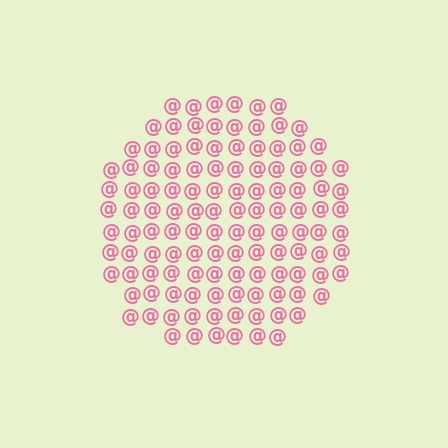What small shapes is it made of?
It is made of small at signs.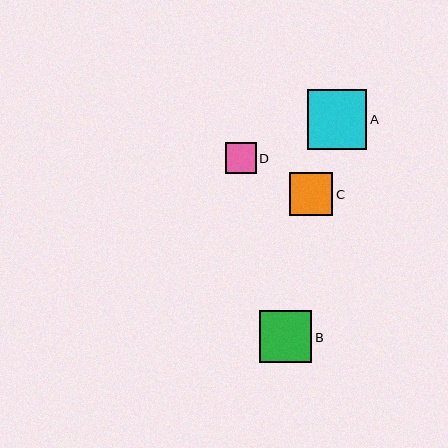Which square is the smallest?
Square D is the smallest with a size of approximately 30 pixels.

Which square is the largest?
Square A is the largest with a size of approximately 60 pixels.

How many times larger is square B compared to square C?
Square B is approximately 1.2 times the size of square C.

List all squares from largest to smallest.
From largest to smallest: A, B, C, D.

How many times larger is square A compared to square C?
Square A is approximately 1.4 times the size of square C.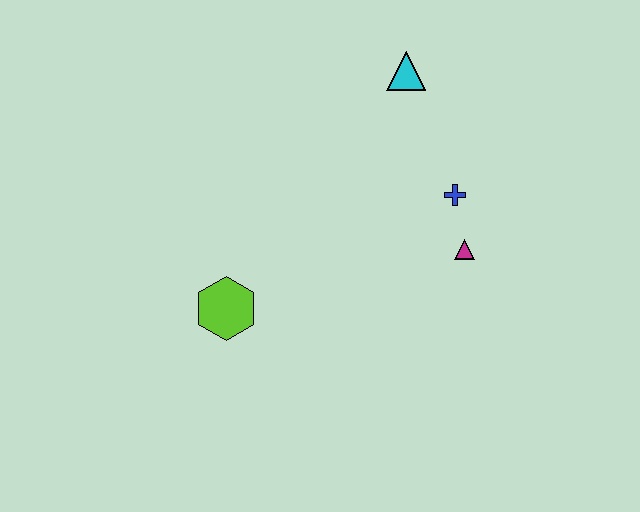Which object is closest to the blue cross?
The magenta triangle is closest to the blue cross.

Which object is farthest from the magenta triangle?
The lime hexagon is farthest from the magenta triangle.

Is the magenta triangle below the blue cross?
Yes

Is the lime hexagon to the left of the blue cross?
Yes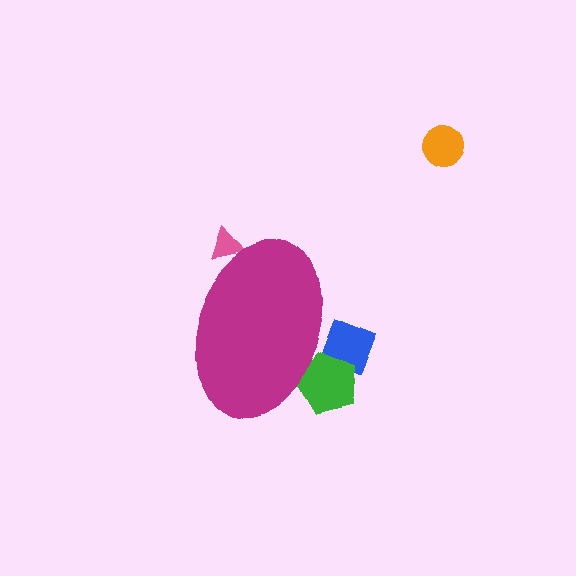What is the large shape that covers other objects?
A magenta ellipse.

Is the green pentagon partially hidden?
Yes, the green pentagon is partially hidden behind the magenta ellipse.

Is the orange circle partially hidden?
No, the orange circle is fully visible.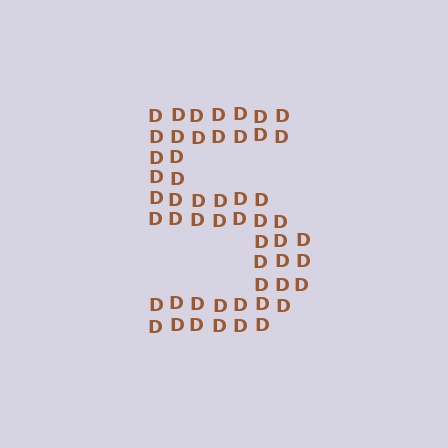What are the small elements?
The small elements are letter D's.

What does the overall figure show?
The overall figure shows the digit 5.